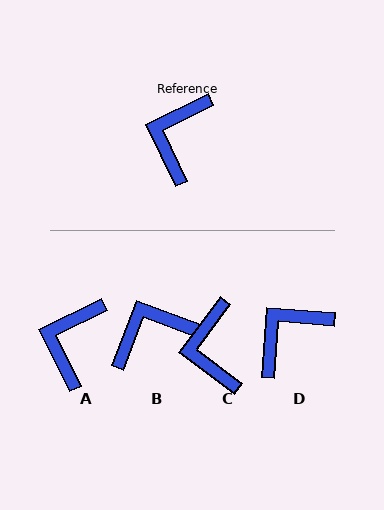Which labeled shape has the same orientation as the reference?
A.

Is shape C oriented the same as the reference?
No, it is off by about 28 degrees.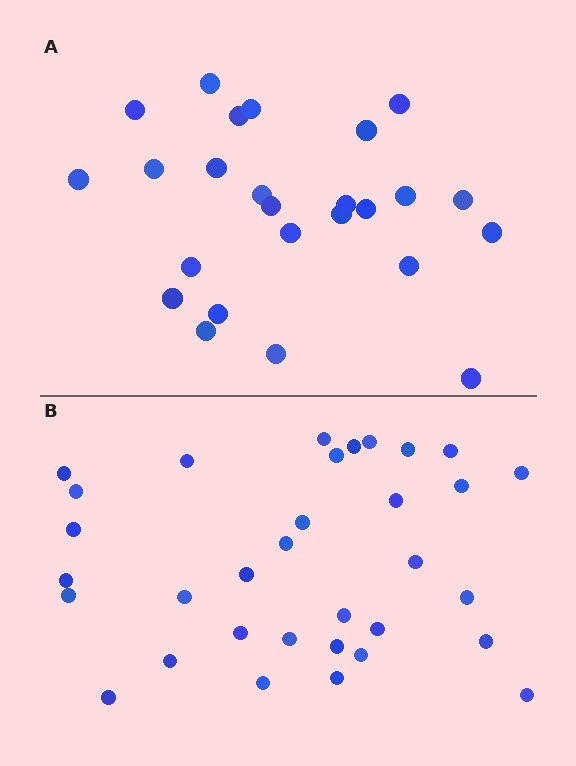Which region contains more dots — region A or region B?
Region B (the bottom region) has more dots.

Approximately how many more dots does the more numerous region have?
Region B has roughly 8 or so more dots than region A.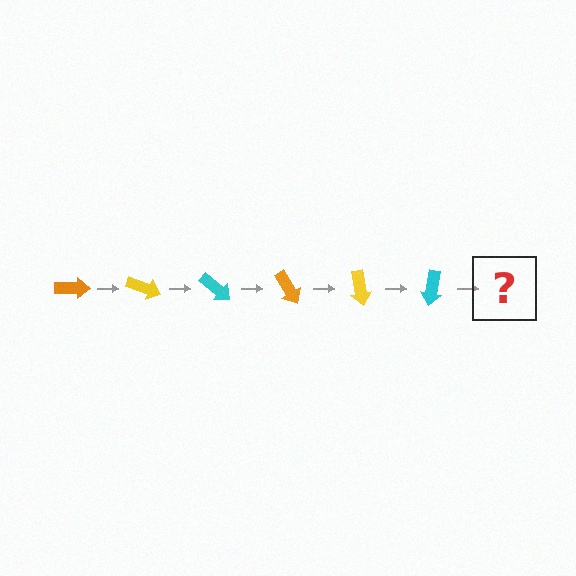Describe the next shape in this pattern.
It should be an orange arrow, rotated 120 degrees from the start.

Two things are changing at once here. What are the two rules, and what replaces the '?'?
The two rules are that it rotates 20 degrees each step and the color cycles through orange, yellow, and cyan. The '?' should be an orange arrow, rotated 120 degrees from the start.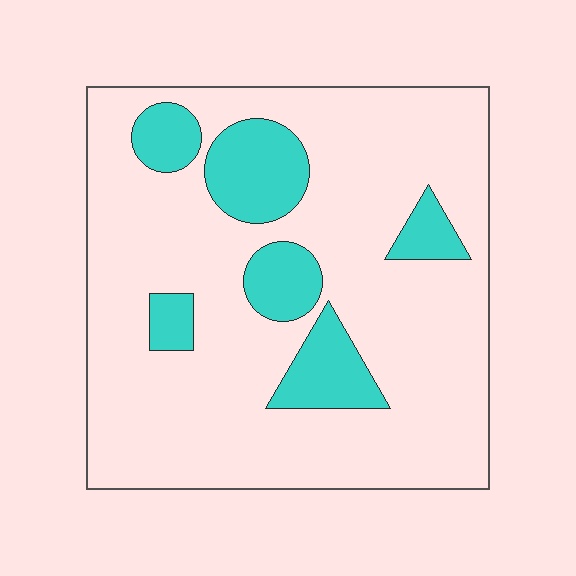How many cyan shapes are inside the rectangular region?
6.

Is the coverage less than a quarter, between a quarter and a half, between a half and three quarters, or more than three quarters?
Less than a quarter.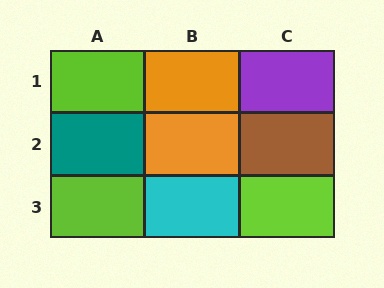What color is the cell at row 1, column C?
Purple.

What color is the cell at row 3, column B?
Cyan.